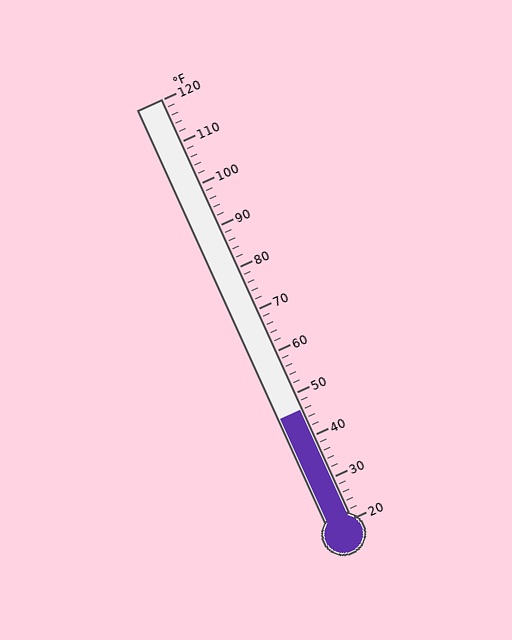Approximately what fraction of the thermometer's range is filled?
The thermometer is filled to approximately 25% of its range.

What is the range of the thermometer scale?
The thermometer scale ranges from 20°F to 120°F.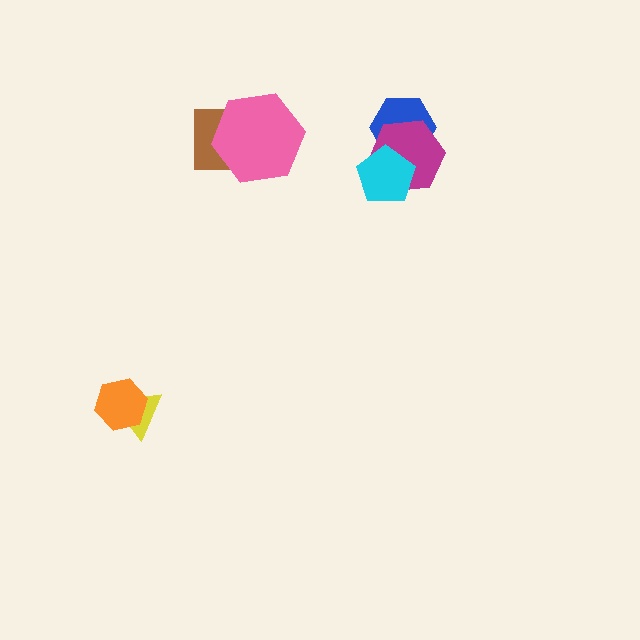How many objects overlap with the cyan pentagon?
2 objects overlap with the cyan pentagon.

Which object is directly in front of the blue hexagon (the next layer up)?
The magenta hexagon is directly in front of the blue hexagon.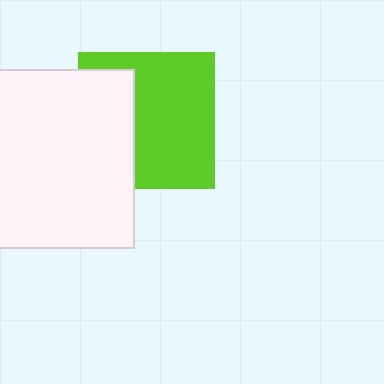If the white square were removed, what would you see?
You would see the complete lime square.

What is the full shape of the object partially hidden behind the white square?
The partially hidden object is a lime square.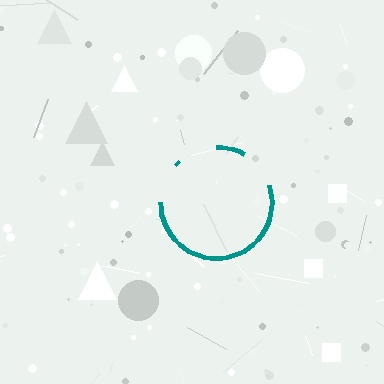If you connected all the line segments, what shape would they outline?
They would outline a circle.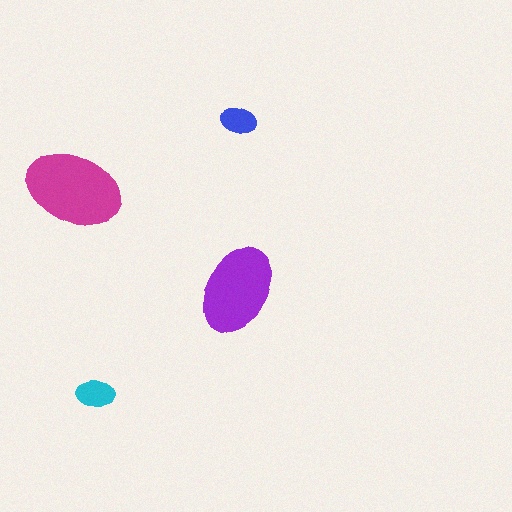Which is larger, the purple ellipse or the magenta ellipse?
The magenta one.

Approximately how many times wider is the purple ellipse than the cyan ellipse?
About 2.5 times wider.